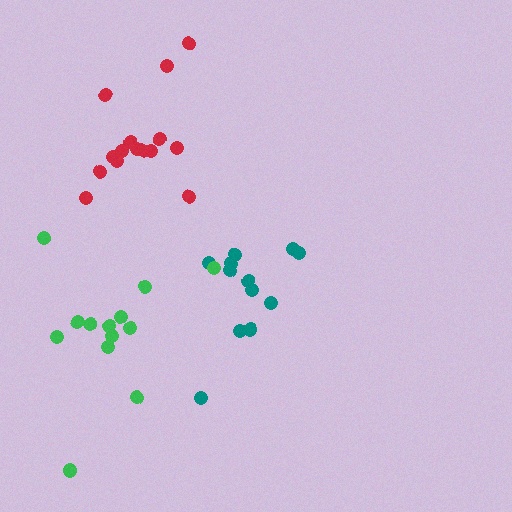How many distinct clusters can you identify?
There are 3 distinct clusters.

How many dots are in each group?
Group 1: 12 dots, Group 2: 15 dots, Group 3: 13 dots (40 total).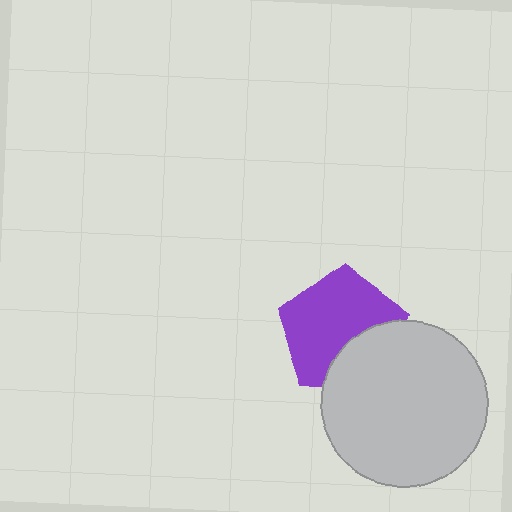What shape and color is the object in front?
The object in front is a light gray circle.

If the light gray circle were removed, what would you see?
You would see the complete purple pentagon.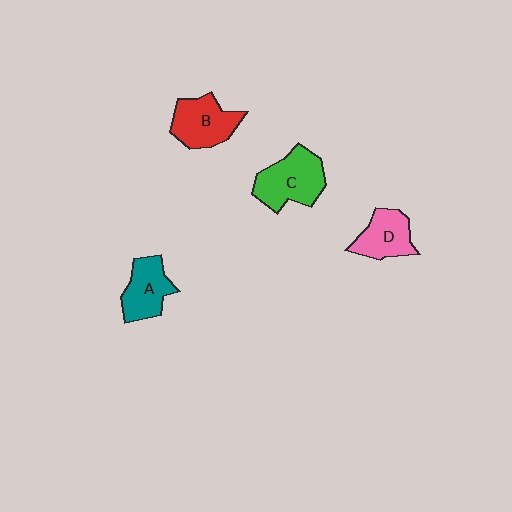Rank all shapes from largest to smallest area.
From largest to smallest: C (green), B (red), A (teal), D (pink).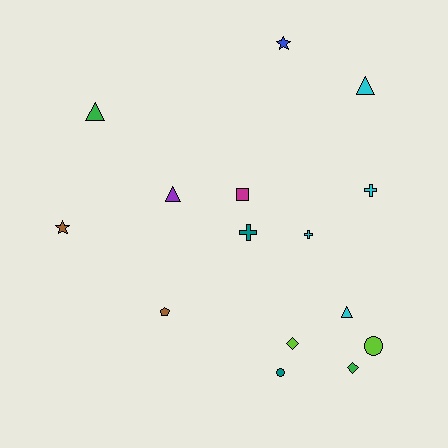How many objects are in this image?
There are 15 objects.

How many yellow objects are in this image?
There are no yellow objects.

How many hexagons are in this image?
There are no hexagons.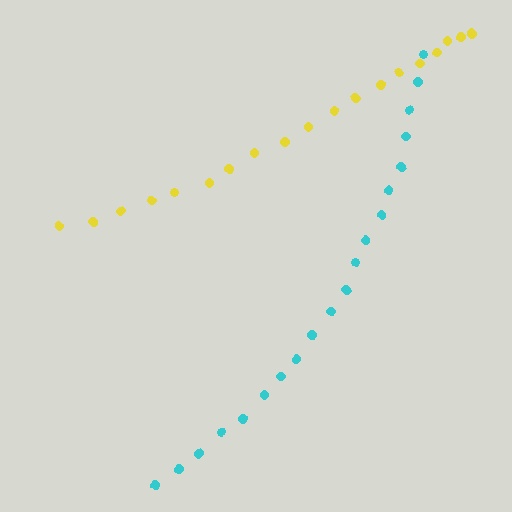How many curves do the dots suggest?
There are 2 distinct paths.